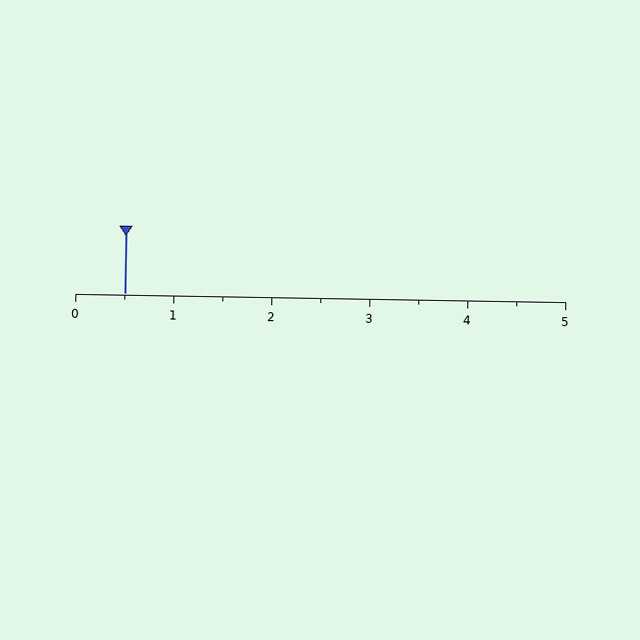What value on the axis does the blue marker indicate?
The marker indicates approximately 0.5.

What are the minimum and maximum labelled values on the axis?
The axis runs from 0 to 5.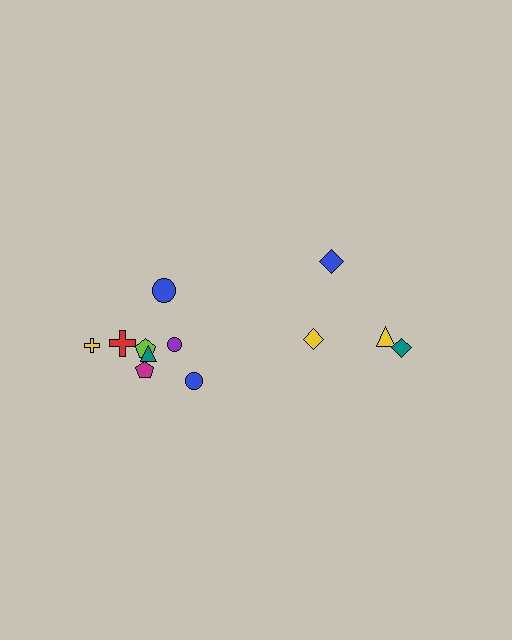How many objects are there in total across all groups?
There are 12 objects.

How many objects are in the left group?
There are 8 objects.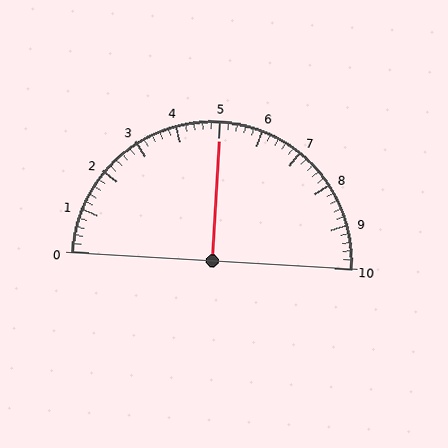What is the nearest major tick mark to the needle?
The nearest major tick mark is 5.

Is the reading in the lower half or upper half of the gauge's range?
The reading is in the upper half of the range (0 to 10).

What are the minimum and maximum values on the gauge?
The gauge ranges from 0 to 10.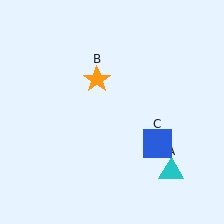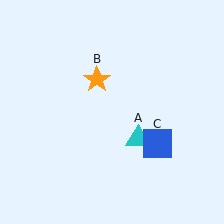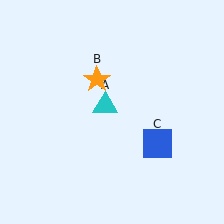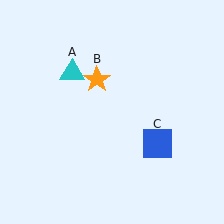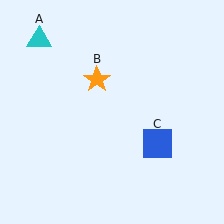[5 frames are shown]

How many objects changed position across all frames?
1 object changed position: cyan triangle (object A).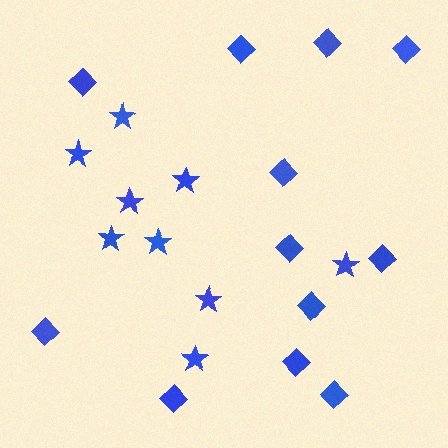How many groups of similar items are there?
There are 2 groups: one group of diamonds (12) and one group of stars (9).